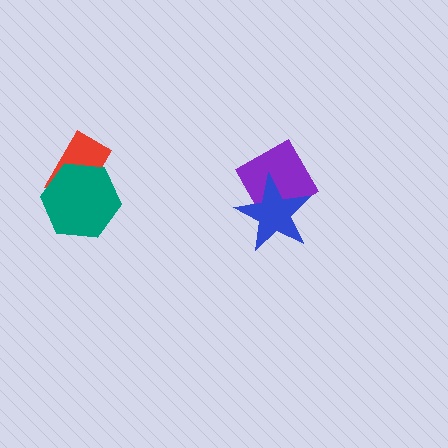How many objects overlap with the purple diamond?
1 object overlaps with the purple diamond.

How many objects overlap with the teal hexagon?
1 object overlaps with the teal hexagon.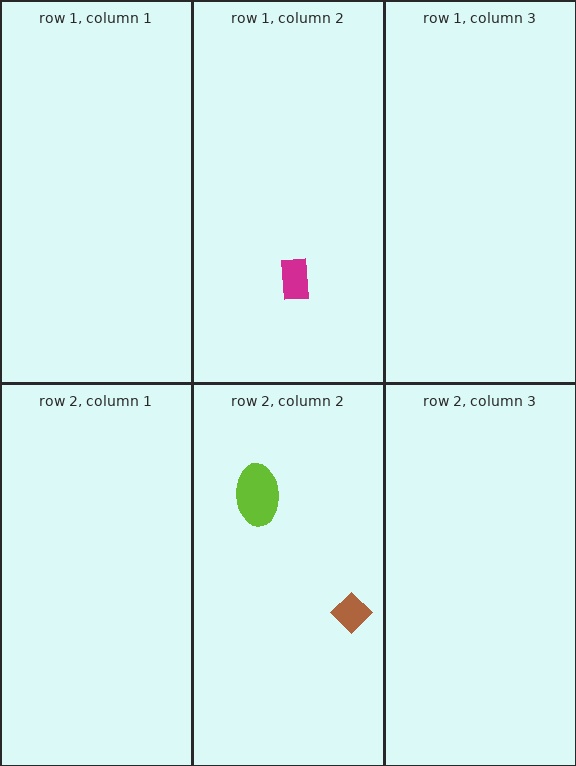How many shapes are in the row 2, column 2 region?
2.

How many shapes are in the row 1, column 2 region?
1.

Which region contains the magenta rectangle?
The row 1, column 2 region.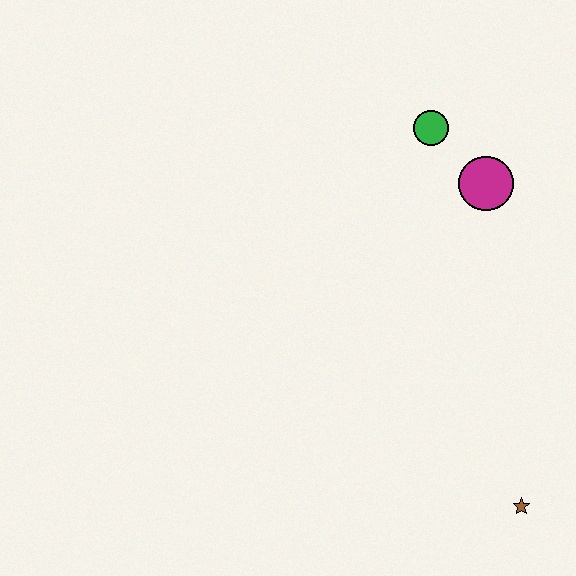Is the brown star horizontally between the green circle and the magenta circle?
No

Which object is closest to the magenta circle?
The green circle is closest to the magenta circle.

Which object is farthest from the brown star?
The green circle is farthest from the brown star.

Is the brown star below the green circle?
Yes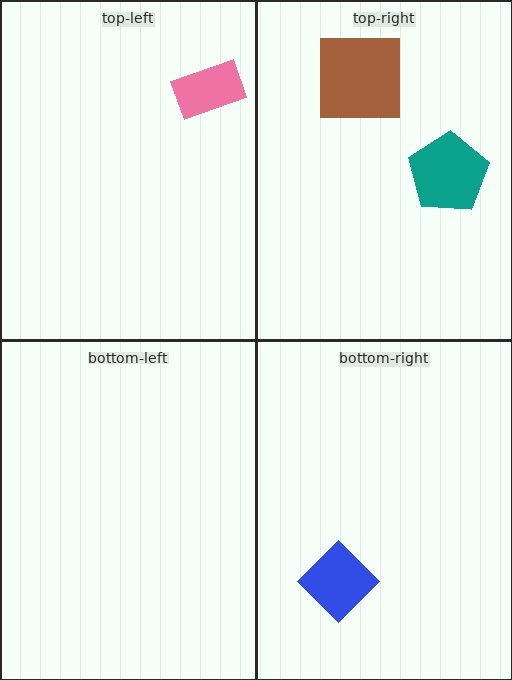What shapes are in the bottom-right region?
The blue diamond.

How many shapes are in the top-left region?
1.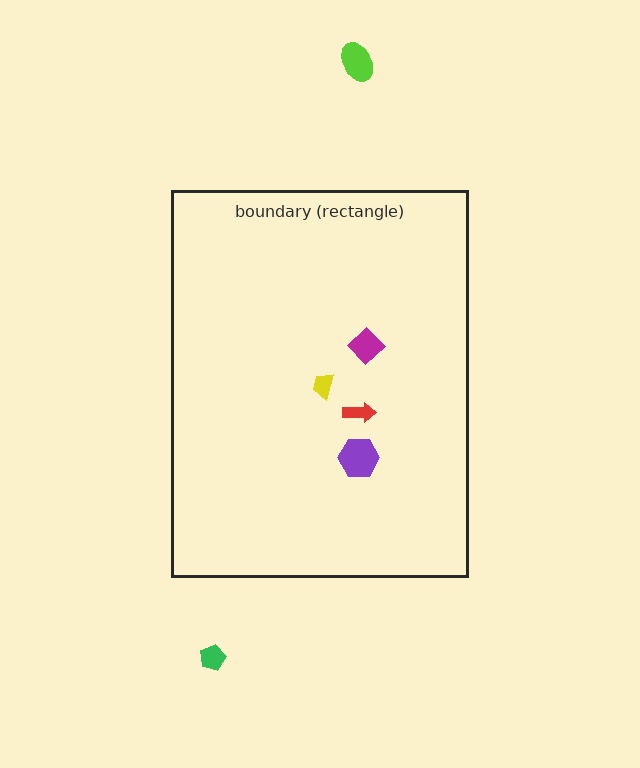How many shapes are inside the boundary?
4 inside, 2 outside.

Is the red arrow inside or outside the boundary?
Inside.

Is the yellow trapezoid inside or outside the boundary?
Inside.